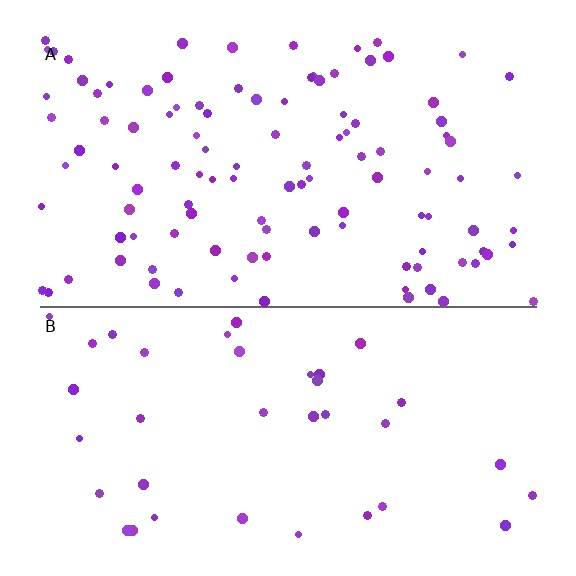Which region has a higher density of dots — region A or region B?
A (the top).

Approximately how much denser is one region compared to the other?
Approximately 2.9× — region A over region B.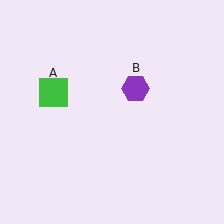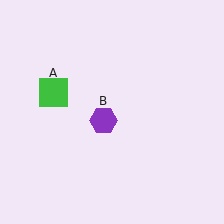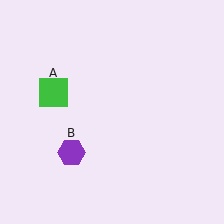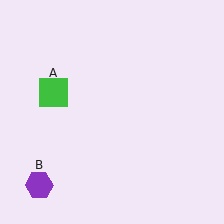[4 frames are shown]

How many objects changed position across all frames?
1 object changed position: purple hexagon (object B).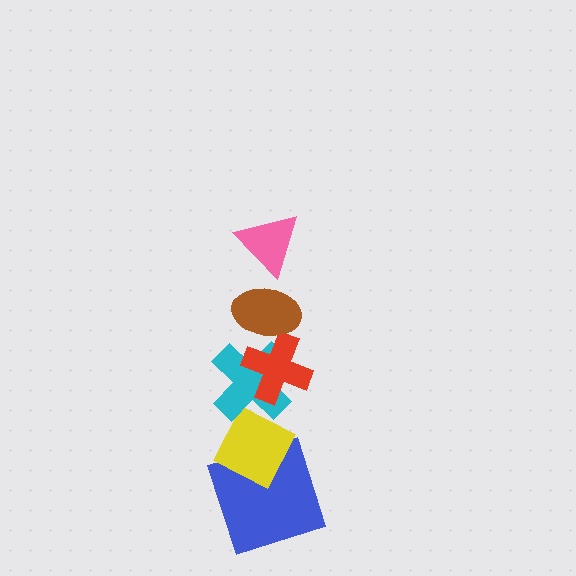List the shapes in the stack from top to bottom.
From top to bottom: the pink triangle, the brown ellipse, the red cross, the cyan cross, the yellow diamond, the blue square.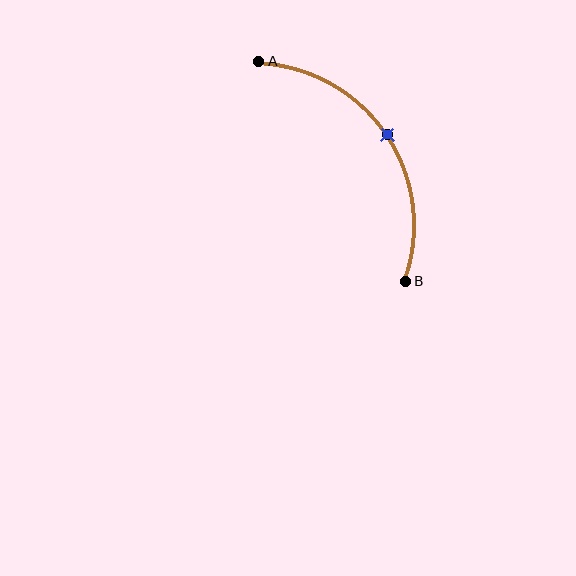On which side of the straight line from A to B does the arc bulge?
The arc bulges to the right of the straight line connecting A and B.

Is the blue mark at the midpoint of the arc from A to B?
Yes. The blue mark lies on the arc at equal arc-length from both A and B — it is the arc midpoint.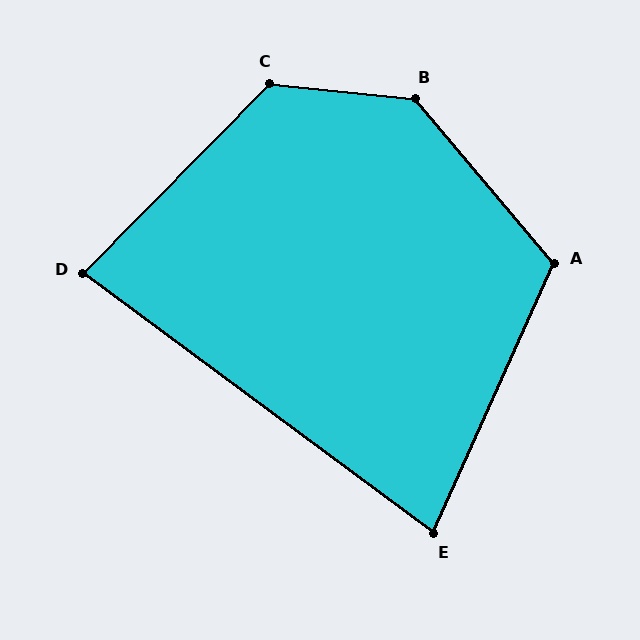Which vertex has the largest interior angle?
B, at approximately 136 degrees.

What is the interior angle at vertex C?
Approximately 129 degrees (obtuse).